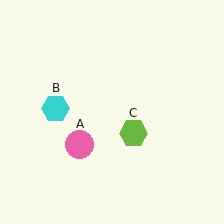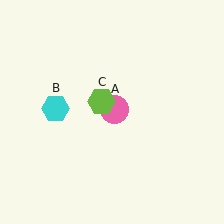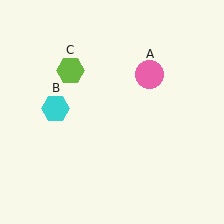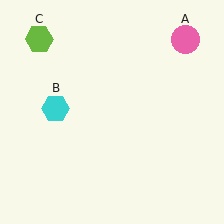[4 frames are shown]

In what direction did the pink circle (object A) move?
The pink circle (object A) moved up and to the right.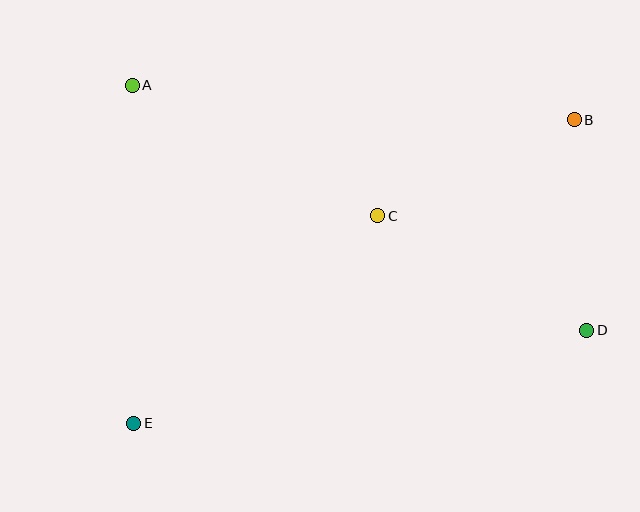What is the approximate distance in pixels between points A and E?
The distance between A and E is approximately 338 pixels.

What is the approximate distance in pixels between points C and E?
The distance between C and E is approximately 320 pixels.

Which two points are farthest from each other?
Points B and E are farthest from each other.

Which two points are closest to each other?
Points B and D are closest to each other.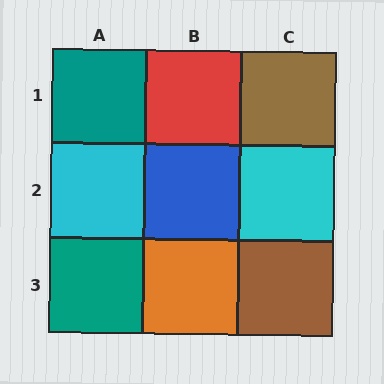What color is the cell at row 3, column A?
Teal.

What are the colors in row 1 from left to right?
Teal, red, brown.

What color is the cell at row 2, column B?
Blue.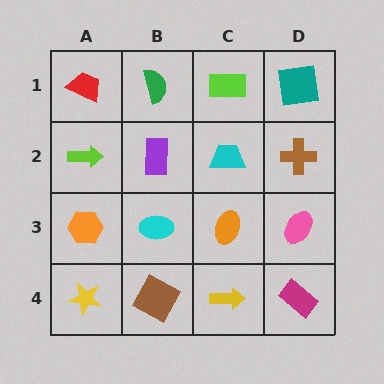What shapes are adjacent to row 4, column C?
An orange ellipse (row 3, column C), a brown square (row 4, column B), a magenta rectangle (row 4, column D).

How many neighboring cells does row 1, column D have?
2.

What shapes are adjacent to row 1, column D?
A brown cross (row 2, column D), a lime rectangle (row 1, column C).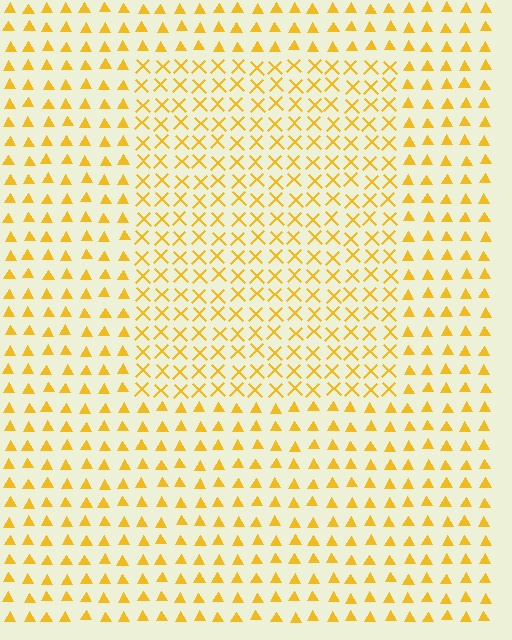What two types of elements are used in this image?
The image uses X marks inside the rectangle region and triangles outside it.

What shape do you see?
I see a rectangle.